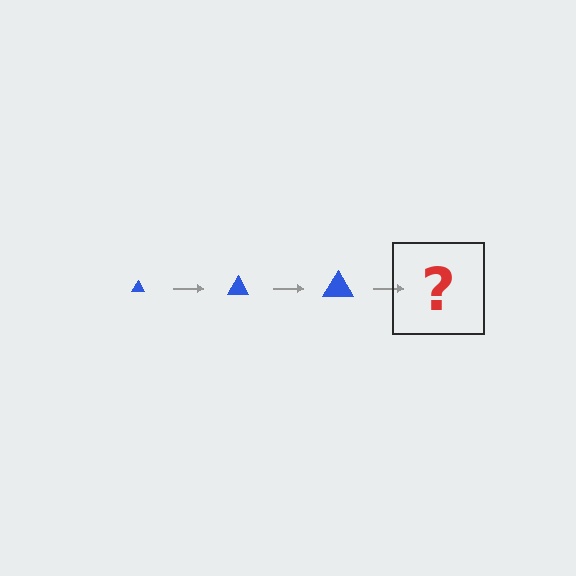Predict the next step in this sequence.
The next step is a blue triangle, larger than the previous one.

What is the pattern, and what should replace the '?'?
The pattern is that the triangle gets progressively larger each step. The '?' should be a blue triangle, larger than the previous one.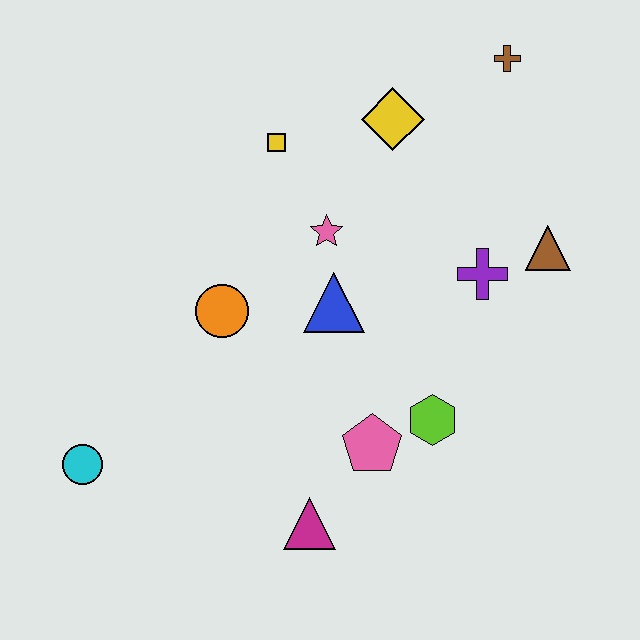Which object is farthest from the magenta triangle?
The brown cross is farthest from the magenta triangle.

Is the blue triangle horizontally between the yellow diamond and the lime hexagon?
No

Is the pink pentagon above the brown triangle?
No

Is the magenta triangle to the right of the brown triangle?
No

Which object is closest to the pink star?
The blue triangle is closest to the pink star.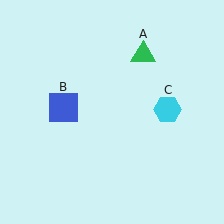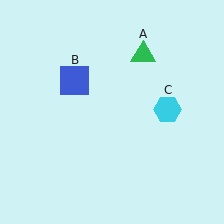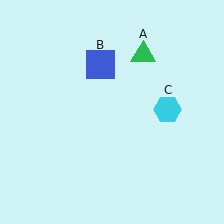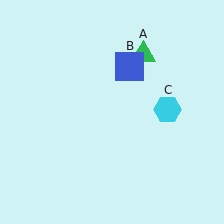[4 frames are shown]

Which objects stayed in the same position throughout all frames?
Green triangle (object A) and cyan hexagon (object C) remained stationary.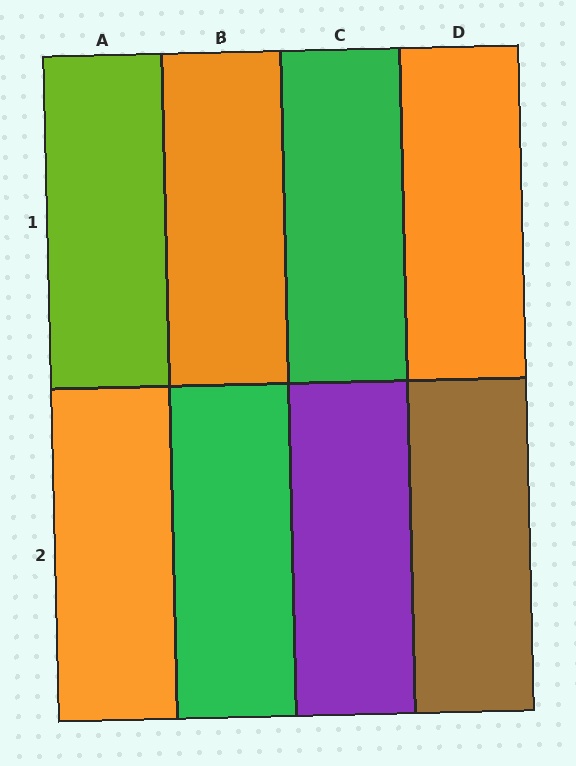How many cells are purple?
1 cell is purple.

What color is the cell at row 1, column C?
Green.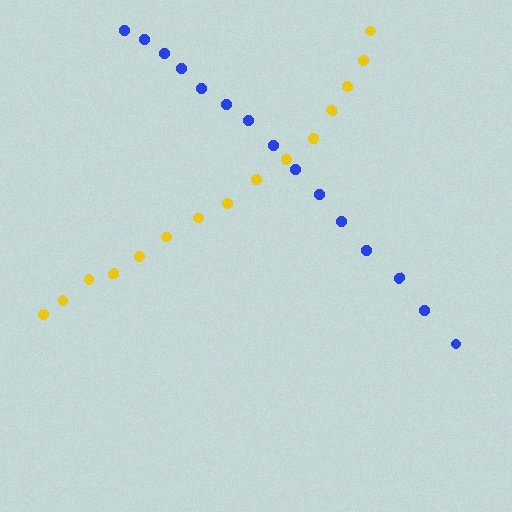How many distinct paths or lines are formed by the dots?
There are 2 distinct paths.